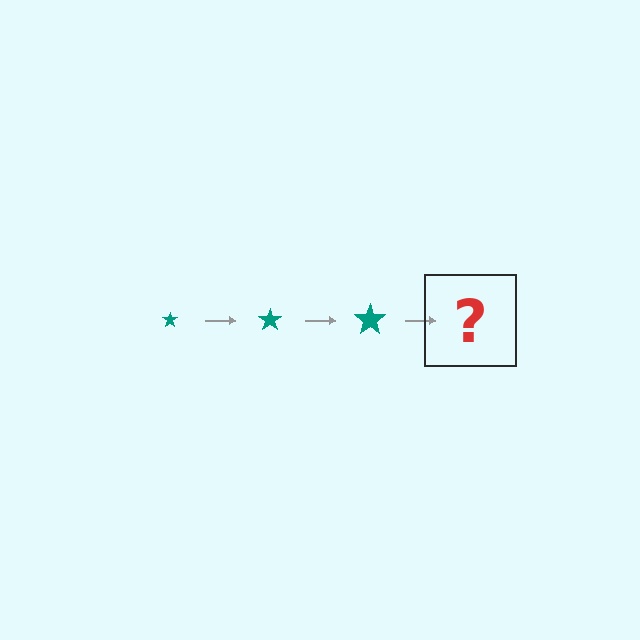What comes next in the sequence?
The next element should be a teal star, larger than the previous one.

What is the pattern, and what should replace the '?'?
The pattern is that the star gets progressively larger each step. The '?' should be a teal star, larger than the previous one.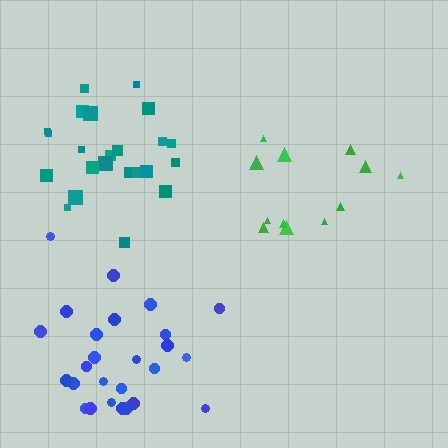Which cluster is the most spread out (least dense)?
Green.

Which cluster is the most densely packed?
Teal.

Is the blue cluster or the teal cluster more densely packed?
Teal.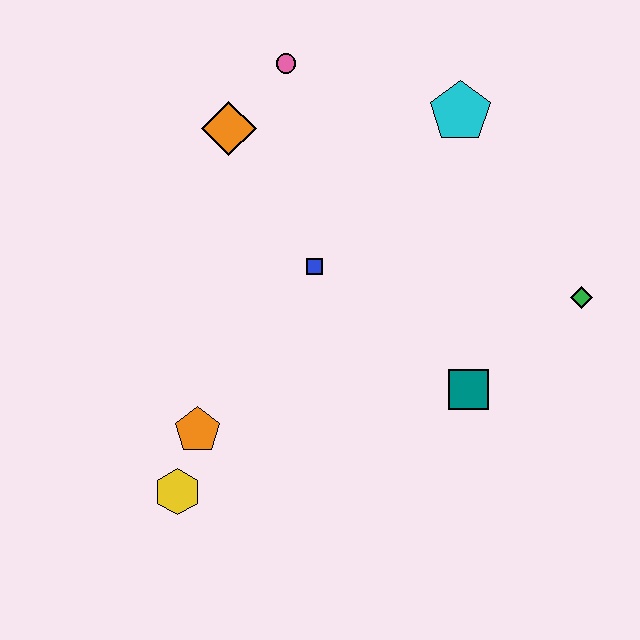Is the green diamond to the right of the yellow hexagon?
Yes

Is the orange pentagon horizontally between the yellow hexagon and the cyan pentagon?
Yes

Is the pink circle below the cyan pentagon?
No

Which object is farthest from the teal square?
The pink circle is farthest from the teal square.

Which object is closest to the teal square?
The green diamond is closest to the teal square.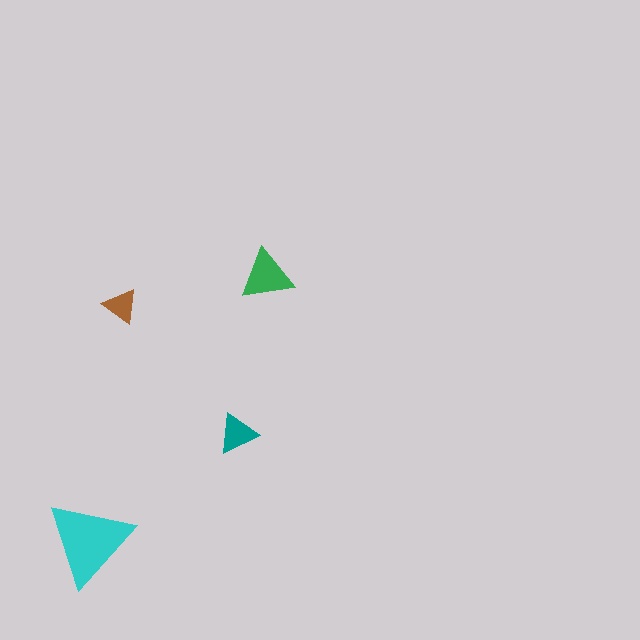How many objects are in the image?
There are 4 objects in the image.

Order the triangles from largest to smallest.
the cyan one, the green one, the teal one, the brown one.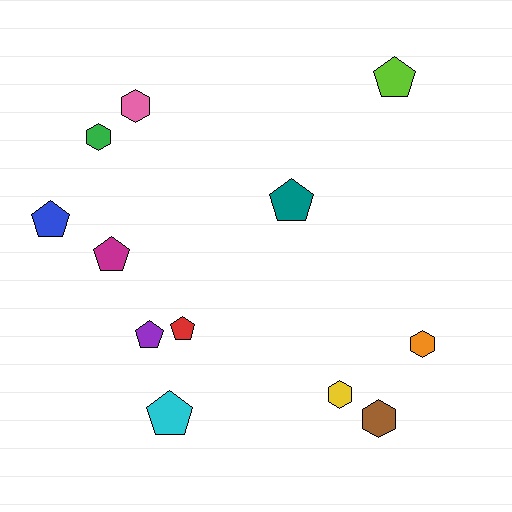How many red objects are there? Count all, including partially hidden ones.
There is 1 red object.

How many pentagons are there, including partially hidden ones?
There are 7 pentagons.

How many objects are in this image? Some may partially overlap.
There are 12 objects.